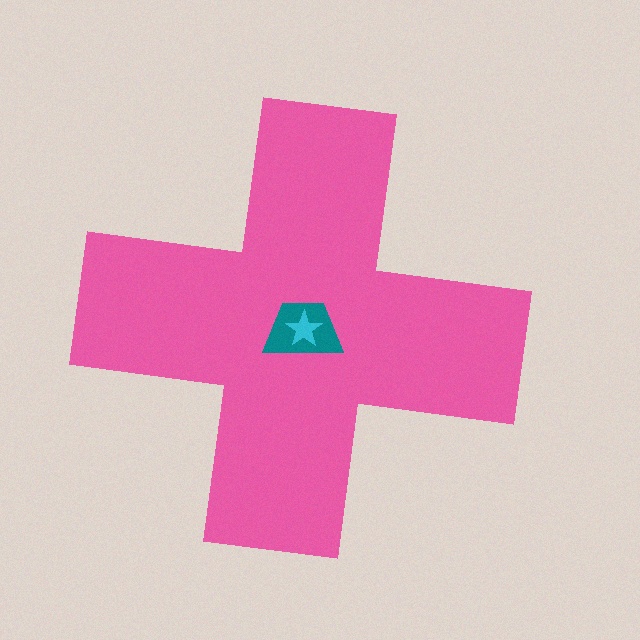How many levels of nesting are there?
3.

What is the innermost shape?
The cyan star.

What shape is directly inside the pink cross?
The teal trapezoid.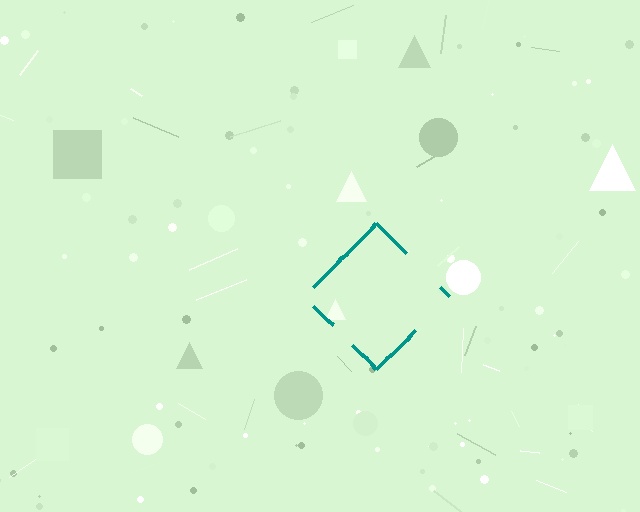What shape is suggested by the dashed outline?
The dashed outline suggests a diamond.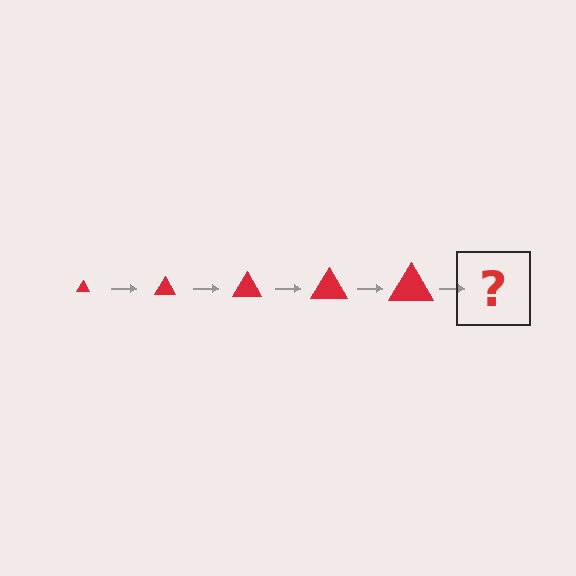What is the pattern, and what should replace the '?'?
The pattern is that the triangle gets progressively larger each step. The '?' should be a red triangle, larger than the previous one.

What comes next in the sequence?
The next element should be a red triangle, larger than the previous one.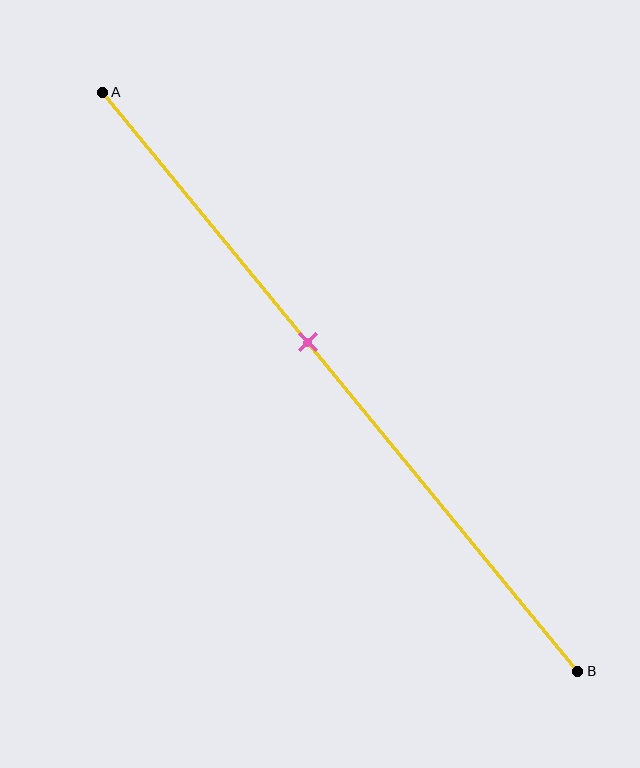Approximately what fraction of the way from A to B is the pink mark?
The pink mark is approximately 45% of the way from A to B.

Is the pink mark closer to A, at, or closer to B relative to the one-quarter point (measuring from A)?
The pink mark is closer to point B than the one-quarter point of segment AB.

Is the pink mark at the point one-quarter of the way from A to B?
No, the mark is at about 45% from A, not at the 25% one-quarter point.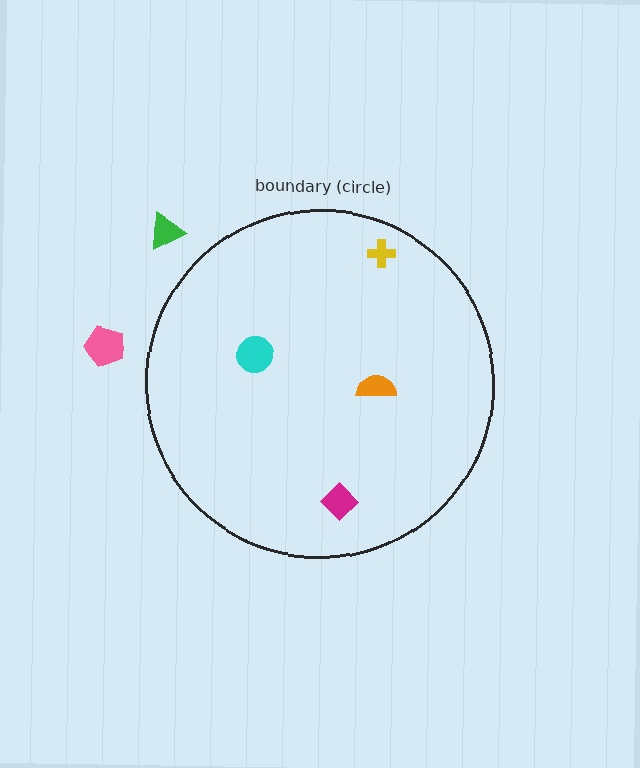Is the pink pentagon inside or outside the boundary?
Outside.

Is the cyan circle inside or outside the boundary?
Inside.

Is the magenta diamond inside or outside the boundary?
Inside.